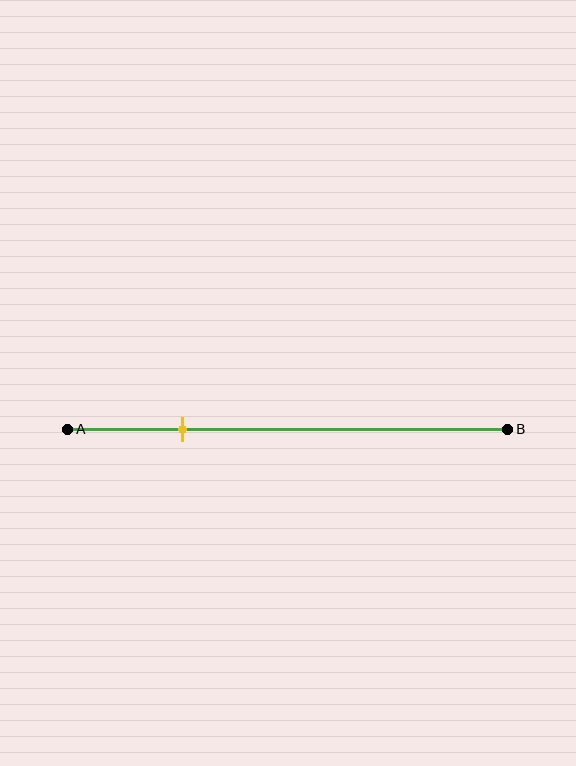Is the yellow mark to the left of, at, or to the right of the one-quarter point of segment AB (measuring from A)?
The yellow mark is approximately at the one-quarter point of segment AB.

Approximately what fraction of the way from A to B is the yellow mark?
The yellow mark is approximately 25% of the way from A to B.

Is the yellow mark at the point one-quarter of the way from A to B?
Yes, the mark is approximately at the one-quarter point.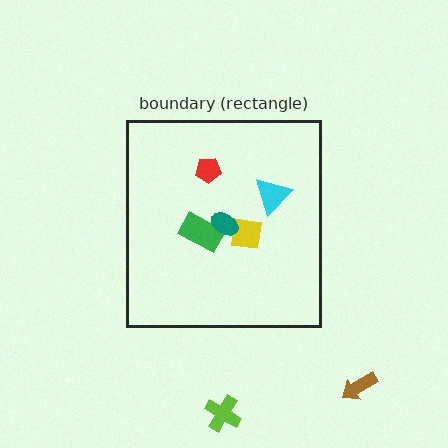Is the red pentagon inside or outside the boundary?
Inside.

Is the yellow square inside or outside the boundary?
Inside.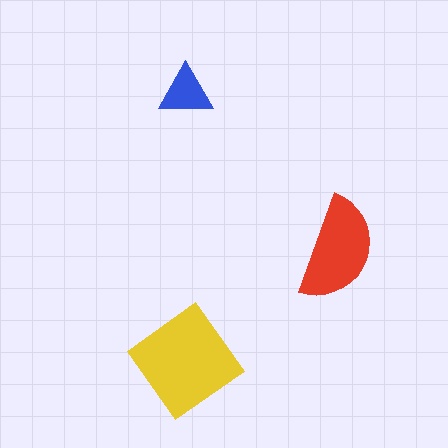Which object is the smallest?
The blue triangle.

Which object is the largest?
The yellow diamond.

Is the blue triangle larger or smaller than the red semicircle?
Smaller.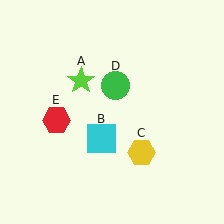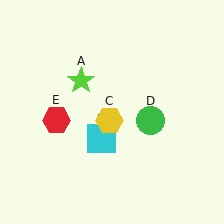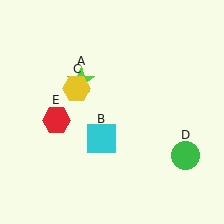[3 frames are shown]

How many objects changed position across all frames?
2 objects changed position: yellow hexagon (object C), green circle (object D).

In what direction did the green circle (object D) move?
The green circle (object D) moved down and to the right.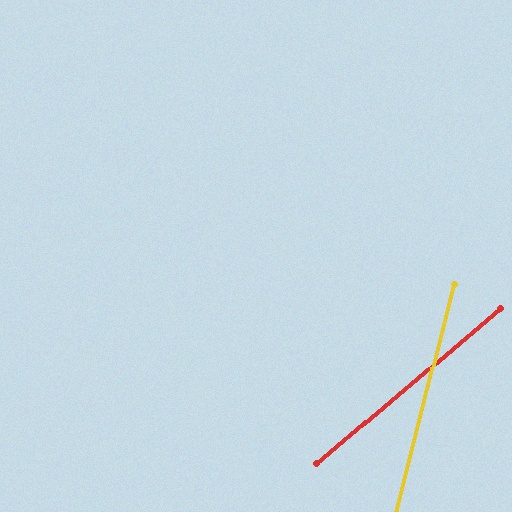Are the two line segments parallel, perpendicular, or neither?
Neither parallel nor perpendicular — they differ by about 35°.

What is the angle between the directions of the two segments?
Approximately 35 degrees.